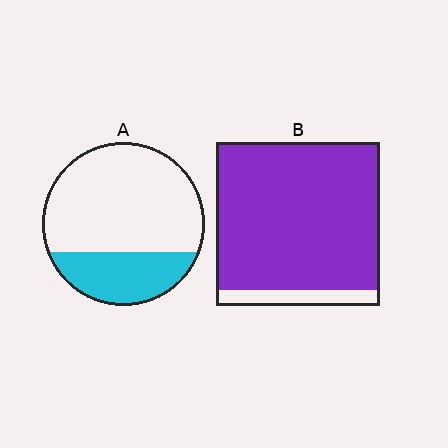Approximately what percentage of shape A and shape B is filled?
A is approximately 30% and B is approximately 90%.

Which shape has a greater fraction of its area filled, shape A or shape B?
Shape B.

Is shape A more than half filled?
No.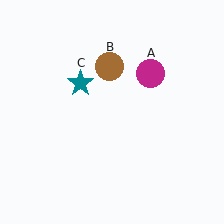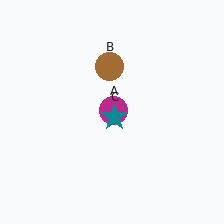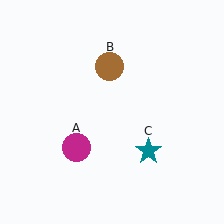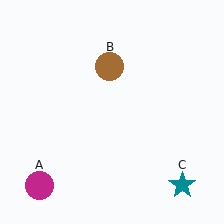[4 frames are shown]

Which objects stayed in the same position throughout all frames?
Brown circle (object B) remained stationary.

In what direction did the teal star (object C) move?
The teal star (object C) moved down and to the right.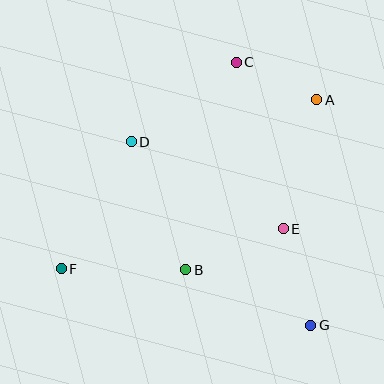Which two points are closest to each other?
Points A and C are closest to each other.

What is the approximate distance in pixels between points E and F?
The distance between E and F is approximately 225 pixels.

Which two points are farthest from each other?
Points A and F are farthest from each other.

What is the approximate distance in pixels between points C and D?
The distance between C and D is approximately 132 pixels.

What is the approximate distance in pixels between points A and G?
The distance between A and G is approximately 226 pixels.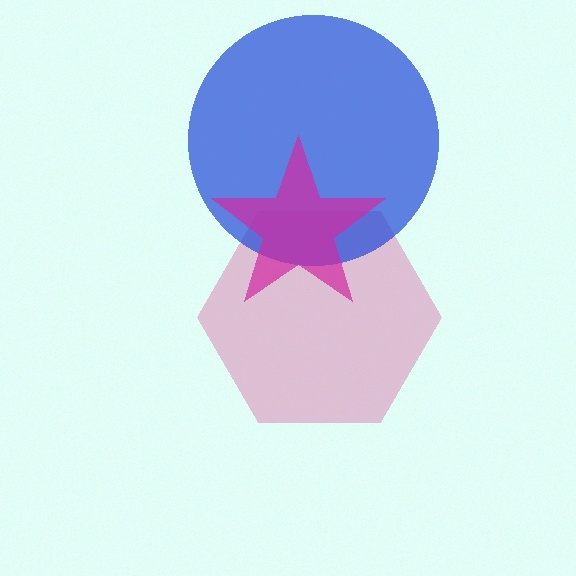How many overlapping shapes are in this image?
There are 3 overlapping shapes in the image.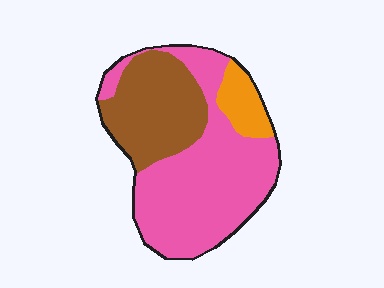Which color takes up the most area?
Pink, at roughly 60%.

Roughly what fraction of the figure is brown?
Brown covers around 30% of the figure.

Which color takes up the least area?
Orange, at roughly 10%.